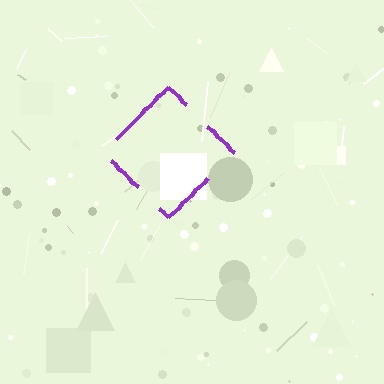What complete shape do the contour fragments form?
The contour fragments form a diamond.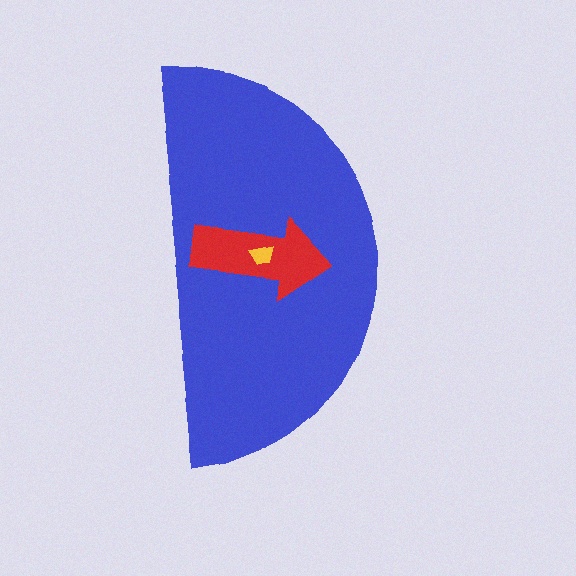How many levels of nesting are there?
3.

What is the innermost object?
The yellow trapezoid.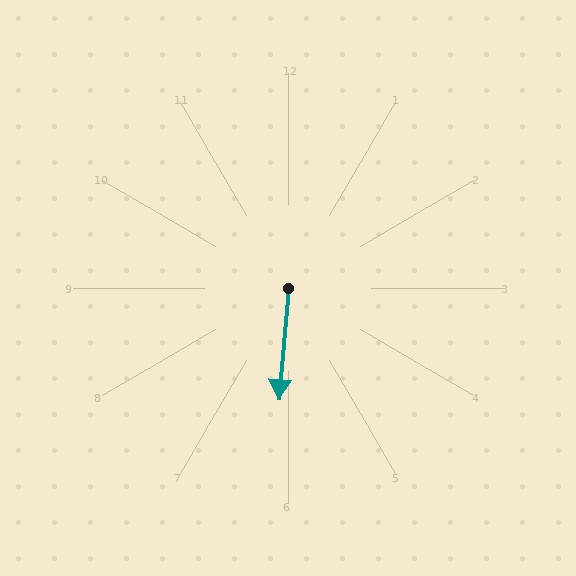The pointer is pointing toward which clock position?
Roughly 6 o'clock.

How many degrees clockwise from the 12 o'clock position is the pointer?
Approximately 185 degrees.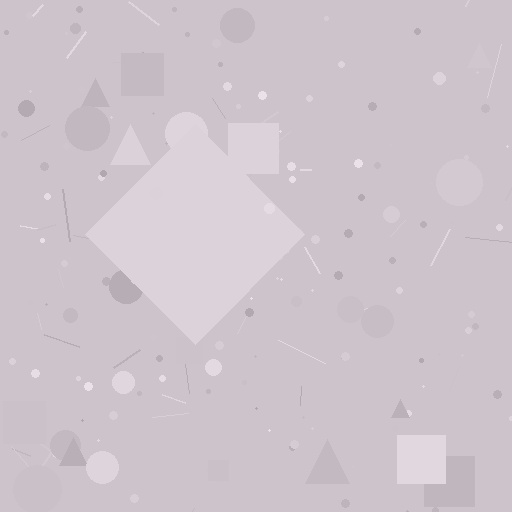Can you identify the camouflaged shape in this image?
The camouflaged shape is a diamond.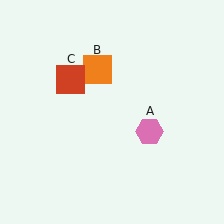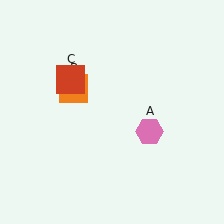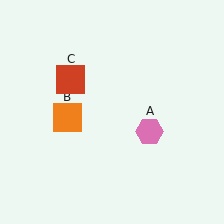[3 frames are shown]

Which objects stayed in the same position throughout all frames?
Pink hexagon (object A) and red square (object C) remained stationary.